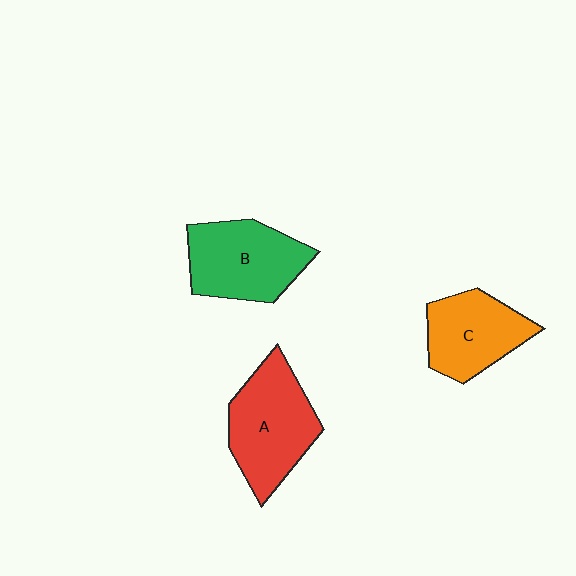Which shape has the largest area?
Shape A (red).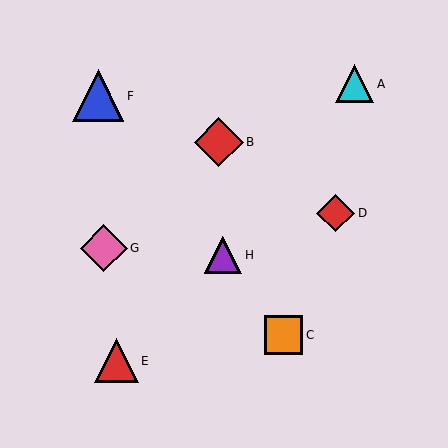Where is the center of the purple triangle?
The center of the purple triangle is at (223, 255).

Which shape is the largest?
The blue triangle (labeled F) is the largest.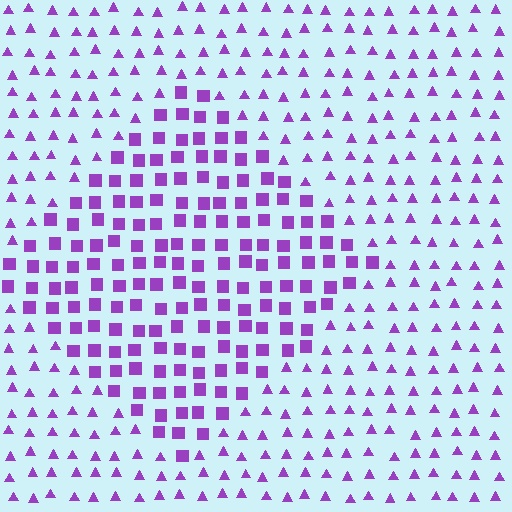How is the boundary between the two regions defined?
The boundary is defined by a change in element shape: squares inside vs. triangles outside. All elements share the same color and spacing.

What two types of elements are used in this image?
The image uses squares inside the diamond region and triangles outside it.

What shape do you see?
I see a diamond.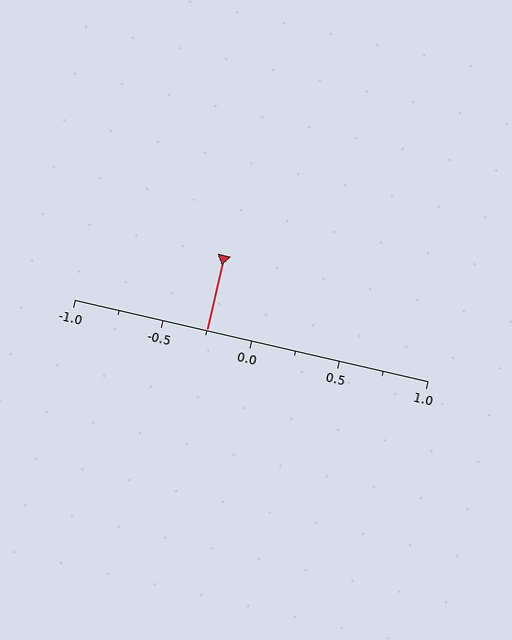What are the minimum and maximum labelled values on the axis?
The axis runs from -1.0 to 1.0.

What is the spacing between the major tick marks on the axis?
The major ticks are spaced 0.5 apart.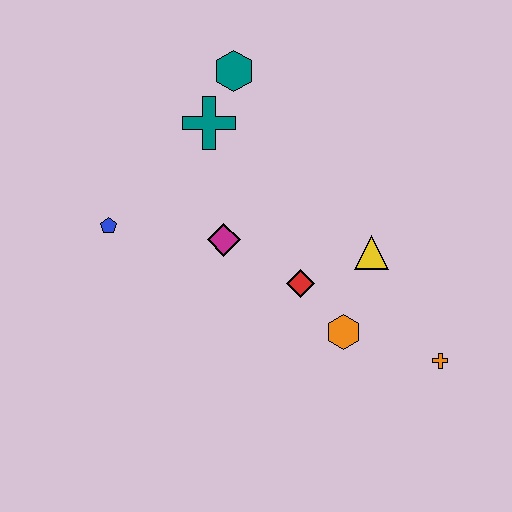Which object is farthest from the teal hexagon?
The orange cross is farthest from the teal hexagon.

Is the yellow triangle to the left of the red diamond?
No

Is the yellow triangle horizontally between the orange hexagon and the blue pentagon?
No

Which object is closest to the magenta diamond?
The red diamond is closest to the magenta diamond.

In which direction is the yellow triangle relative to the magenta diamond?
The yellow triangle is to the right of the magenta diamond.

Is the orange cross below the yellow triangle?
Yes